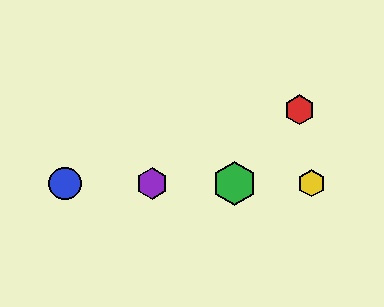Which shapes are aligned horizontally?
The blue circle, the green hexagon, the yellow hexagon, the purple hexagon are aligned horizontally.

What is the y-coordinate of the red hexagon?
The red hexagon is at y≈110.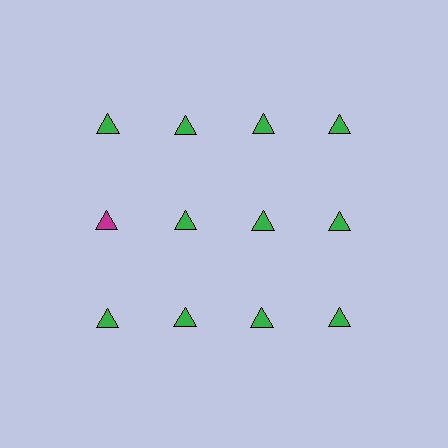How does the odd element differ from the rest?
It has a different color: magenta instead of green.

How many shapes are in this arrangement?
There are 12 shapes arranged in a grid pattern.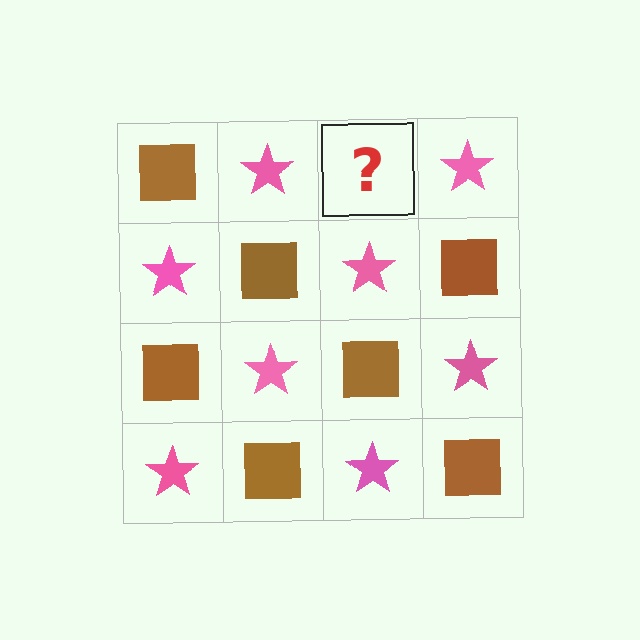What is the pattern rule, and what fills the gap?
The rule is that it alternates brown square and pink star in a checkerboard pattern. The gap should be filled with a brown square.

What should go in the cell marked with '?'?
The missing cell should contain a brown square.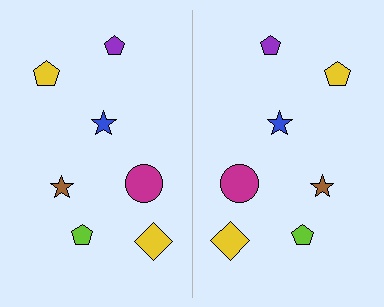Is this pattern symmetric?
Yes, this pattern has bilateral (reflection) symmetry.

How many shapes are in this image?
There are 14 shapes in this image.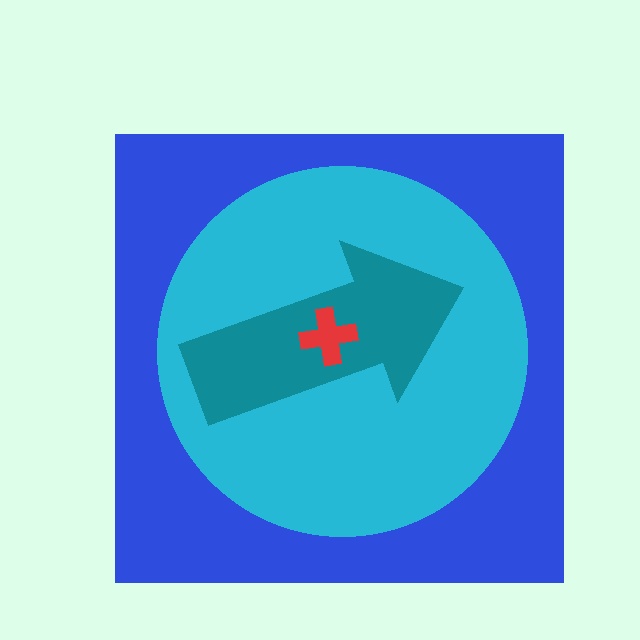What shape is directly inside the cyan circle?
The teal arrow.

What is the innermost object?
The red cross.